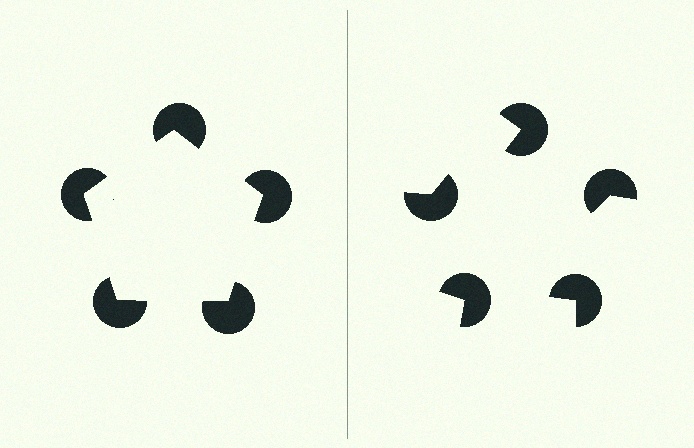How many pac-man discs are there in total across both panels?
10 — 5 on each side.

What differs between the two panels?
The pac-man discs are positioned identically on both sides; only the wedge orientations differ. On the left they align to a pentagon; on the right they are misaligned.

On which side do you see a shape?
An illusory pentagon appears on the left side. On the right side the wedge cuts are rotated, so no coherent shape forms.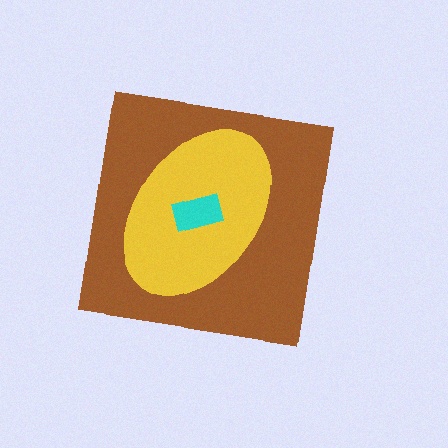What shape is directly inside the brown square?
The yellow ellipse.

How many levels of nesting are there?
3.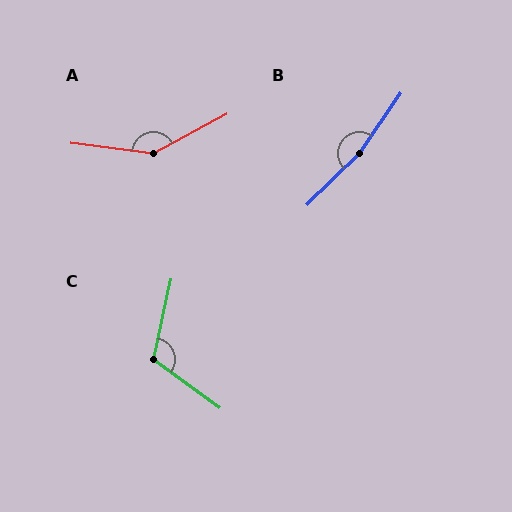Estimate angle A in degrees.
Approximately 144 degrees.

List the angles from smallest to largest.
C (114°), A (144°), B (169°).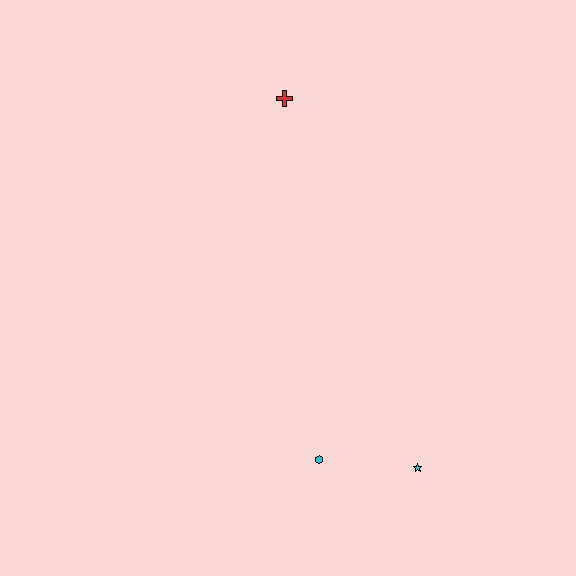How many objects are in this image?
There are 3 objects.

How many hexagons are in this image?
There is 1 hexagon.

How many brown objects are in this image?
There are no brown objects.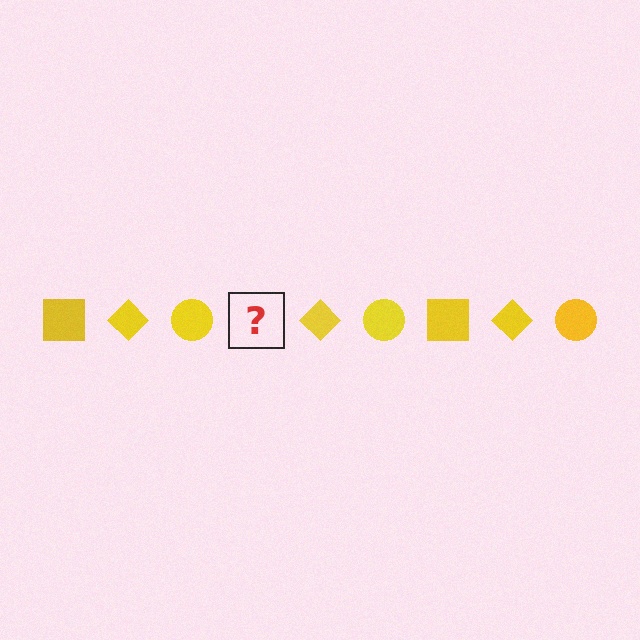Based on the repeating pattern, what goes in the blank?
The blank should be a yellow square.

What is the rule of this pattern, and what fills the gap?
The rule is that the pattern cycles through square, diamond, circle shapes in yellow. The gap should be filled with a yellow square.